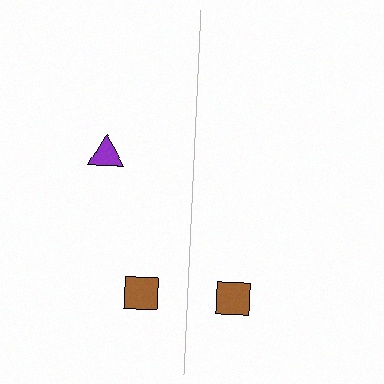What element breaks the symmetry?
A purple triangle is missing from the right side.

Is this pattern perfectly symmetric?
No, the pattern is not perfectly symmetric. A purple triangle is missing from the right side.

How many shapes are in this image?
There are 3 shapes in this image.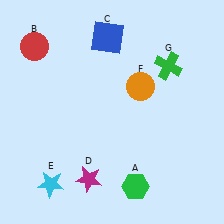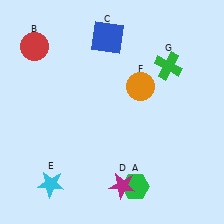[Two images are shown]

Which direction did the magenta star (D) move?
The magenta star (D) moved right.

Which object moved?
The magenta star (D) moved right.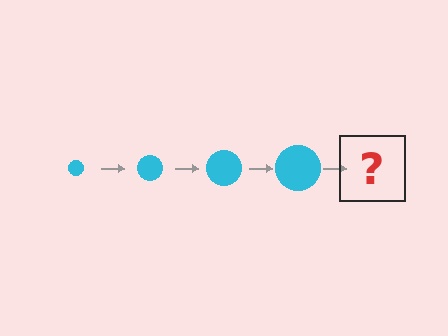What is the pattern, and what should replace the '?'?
The pattern is that the circle gets progressively larger each step. The '?' should be a cyan circle, larger than the previous one.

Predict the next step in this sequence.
The next step is a cyan circle, larger than the previous one.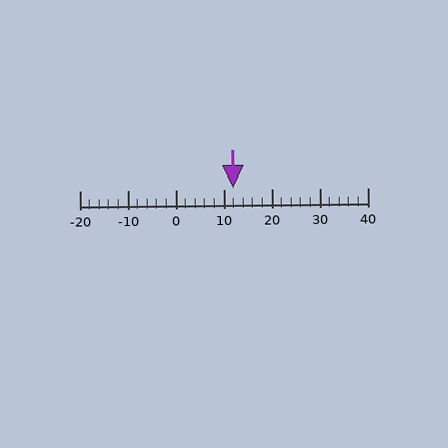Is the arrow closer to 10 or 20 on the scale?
The arrow is closer to 10.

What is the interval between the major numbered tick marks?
The major tick marks are spaced 10 units apart.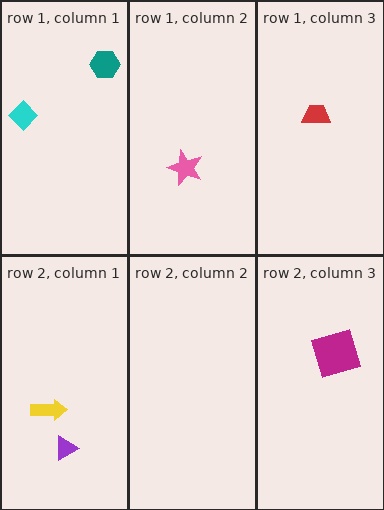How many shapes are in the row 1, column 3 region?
1.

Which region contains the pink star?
The row 1, column 2 region.